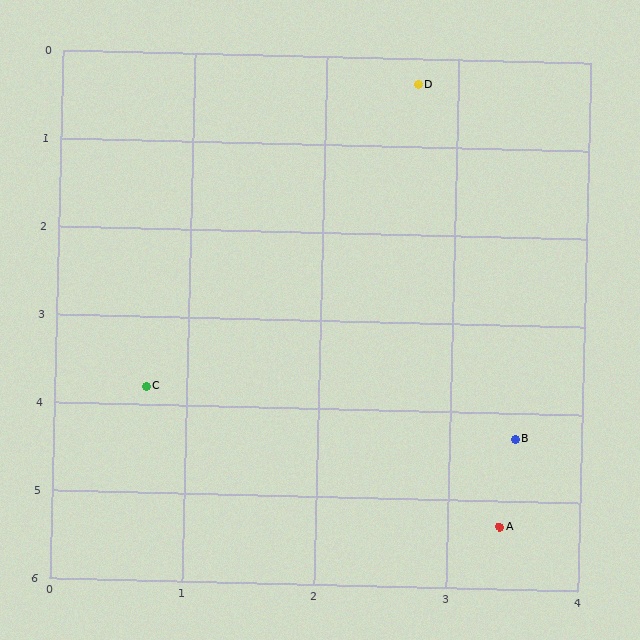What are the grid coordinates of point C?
Point C is at approximately (0.7, 3.8).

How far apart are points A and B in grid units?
Points A and B are about 1.0 grid units apart.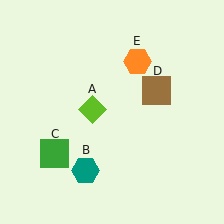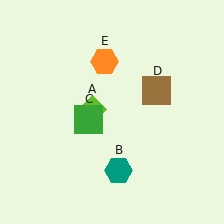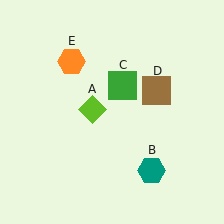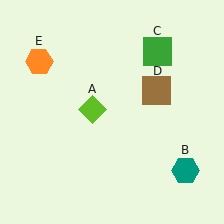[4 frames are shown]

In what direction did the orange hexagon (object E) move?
The orange hexagon (object E) moved left.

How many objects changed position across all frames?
3 objects changed position: teal hexagon (object B), green square (object C), orange hexagon (object E).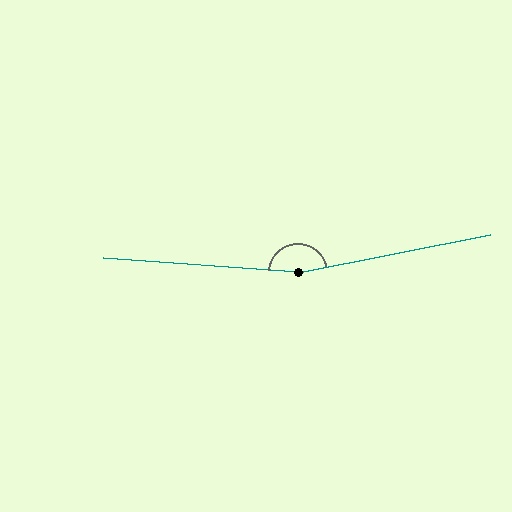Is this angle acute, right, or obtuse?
It is obtuse.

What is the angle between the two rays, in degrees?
Approximately 165 degrees.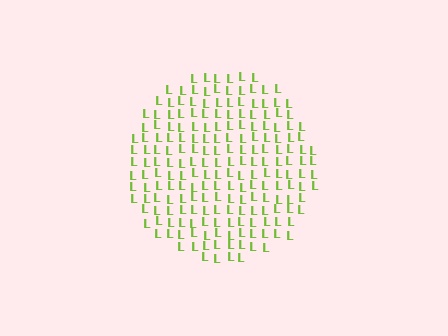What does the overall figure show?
The overall figure shows a circle.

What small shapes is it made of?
It is made of small letter L's.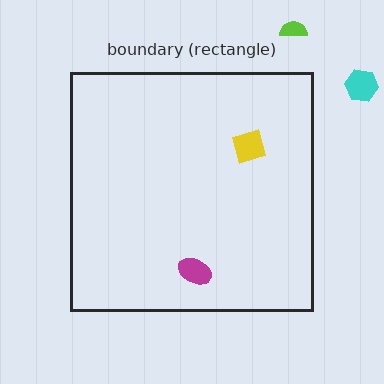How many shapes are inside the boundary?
2 inside, 2 outside.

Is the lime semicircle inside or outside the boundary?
Outside.